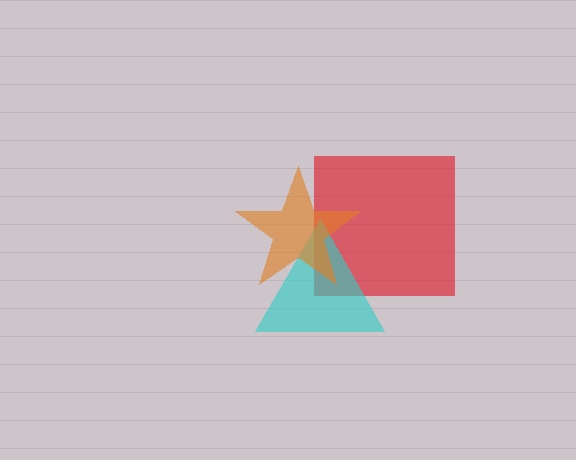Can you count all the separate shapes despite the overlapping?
Yes, there are 3 separate shapes.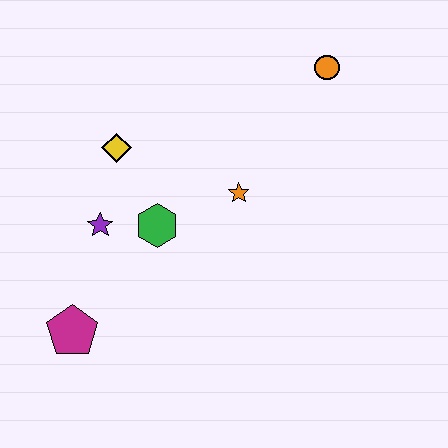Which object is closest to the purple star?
The green hexagon is closest to the purple star.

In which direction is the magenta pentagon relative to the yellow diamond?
The magenta pentagon is below the yellow diamond.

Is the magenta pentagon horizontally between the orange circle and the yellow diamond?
No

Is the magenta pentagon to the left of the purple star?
Yes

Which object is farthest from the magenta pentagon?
The orange circle is farthest from the magenta pentagon.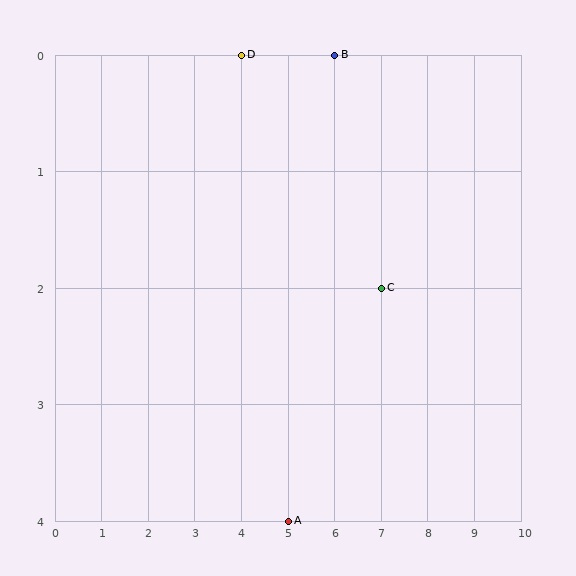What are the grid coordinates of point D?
Point D is at grid coordinates (4, 0).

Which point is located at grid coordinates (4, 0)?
Point D is at (4, 0).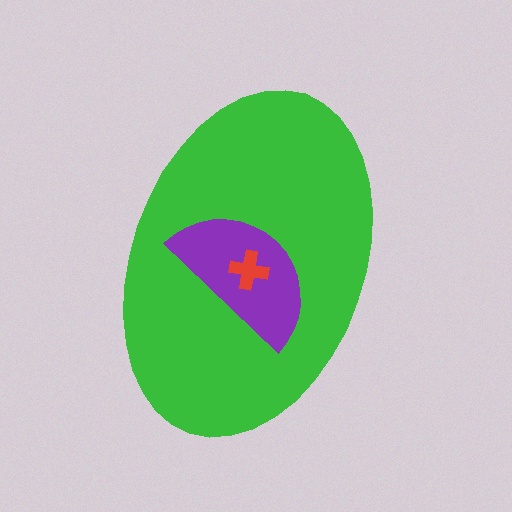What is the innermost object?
The red cross.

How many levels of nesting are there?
3.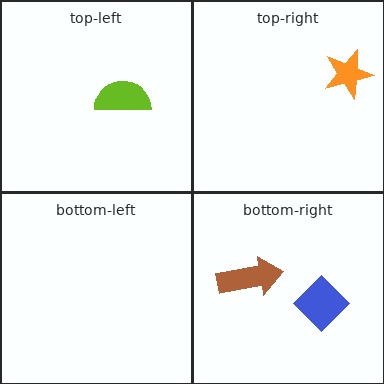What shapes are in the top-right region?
The orange star.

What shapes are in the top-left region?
The lime semicircle.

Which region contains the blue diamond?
The bottom-right region.